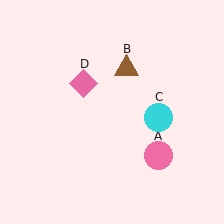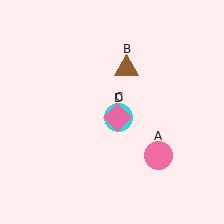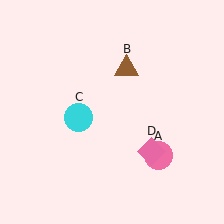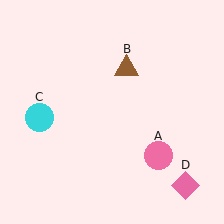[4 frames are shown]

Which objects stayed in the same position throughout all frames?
Pink circle (object A) and brown triangle (object B) remained stationary.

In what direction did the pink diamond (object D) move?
The pink diamond (object D) moved down and to the right.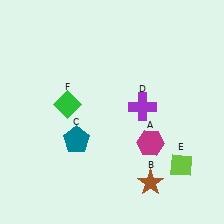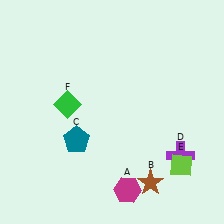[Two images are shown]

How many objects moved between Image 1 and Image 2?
2 objects moved between the two images.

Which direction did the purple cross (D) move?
The purple cross (D) moved down.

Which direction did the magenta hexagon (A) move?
The magenta hexagon (A) moved down.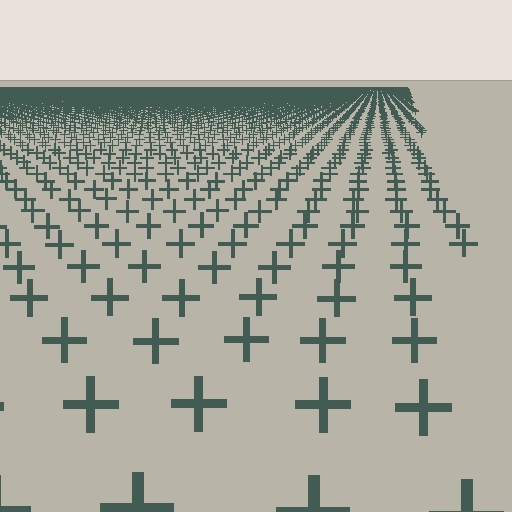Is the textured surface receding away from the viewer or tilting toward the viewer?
The surface is receding away from the viewer. Texture elements get smaller and denser toward the top.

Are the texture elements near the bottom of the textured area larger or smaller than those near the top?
Larger. Near the bottom, elements are closer to the viewer and appear at a bigger on-screen size.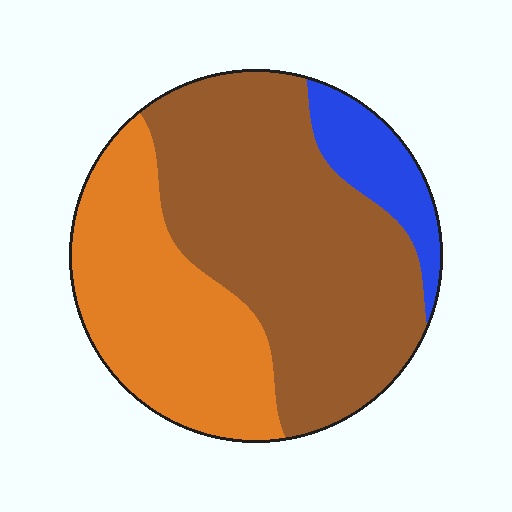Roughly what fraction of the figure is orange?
Orange covers about 35% of the figure.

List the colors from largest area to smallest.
From largest to smallest: brown, orange, blue.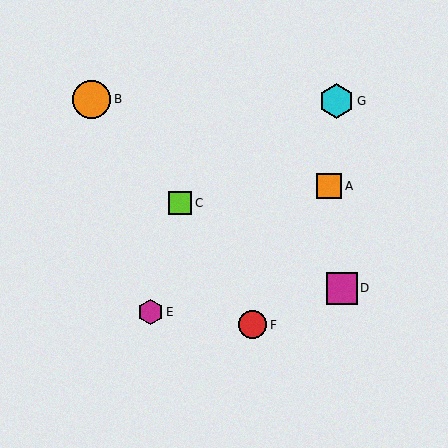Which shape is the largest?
The orange circle (labeled B) is the largest.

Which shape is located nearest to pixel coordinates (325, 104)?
The cyan hexagon (labeled G) at (337, 101) is nearest to that location.